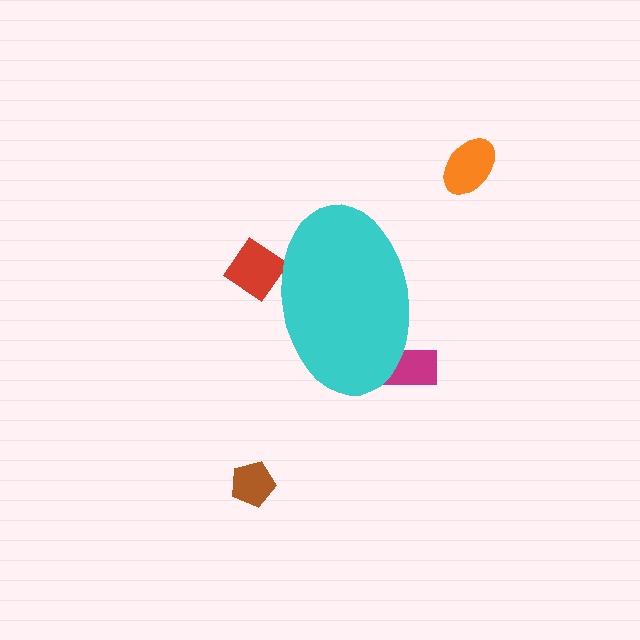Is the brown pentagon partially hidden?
No, the brown pentagon is fully visible.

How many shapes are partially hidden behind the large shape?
2 shapes are partially hidden.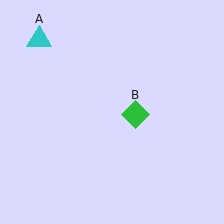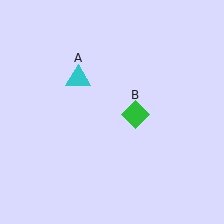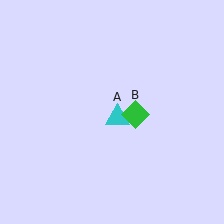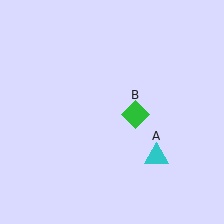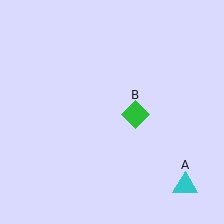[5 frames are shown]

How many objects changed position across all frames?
1 object changed position: cyan triangle (object A).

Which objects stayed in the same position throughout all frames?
Green diamond (object B) remained stationary.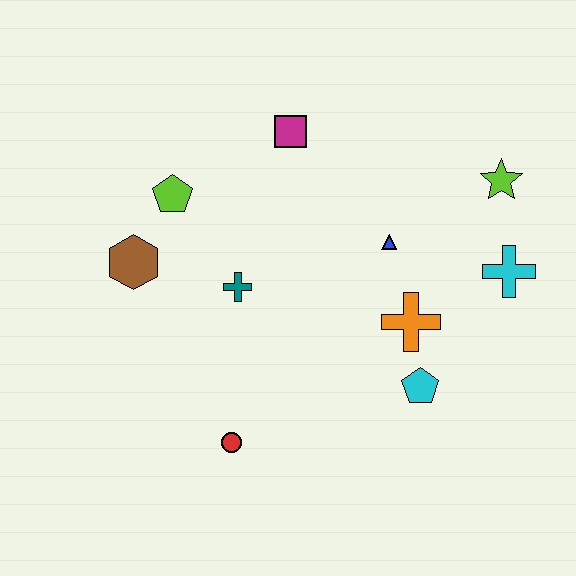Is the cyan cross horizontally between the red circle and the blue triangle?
No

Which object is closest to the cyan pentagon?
The orange cross is closest to the cyan pentagon.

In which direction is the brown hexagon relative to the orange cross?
The brown hexagon is to the left of the orange cross.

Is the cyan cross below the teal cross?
No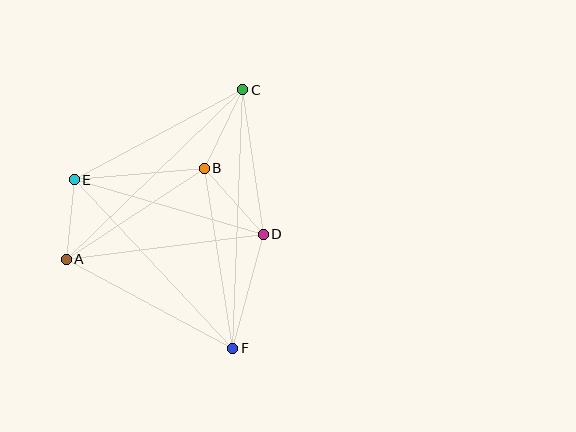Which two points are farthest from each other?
Points C and F are farthest from each other.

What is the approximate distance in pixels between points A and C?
The distance between A and C is approximately 244 pixels.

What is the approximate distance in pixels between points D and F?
The distance between D and F is approximately 118 pixels.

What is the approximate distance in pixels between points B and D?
The distance between B and D is approximately 88 pixels.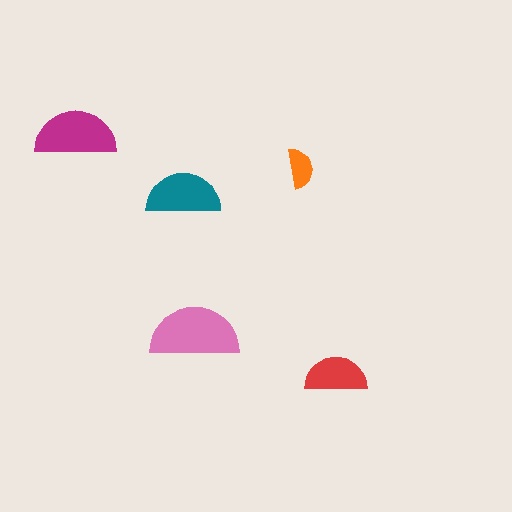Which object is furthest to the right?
The red semicircle is rightmost.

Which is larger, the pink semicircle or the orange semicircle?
The pink one.